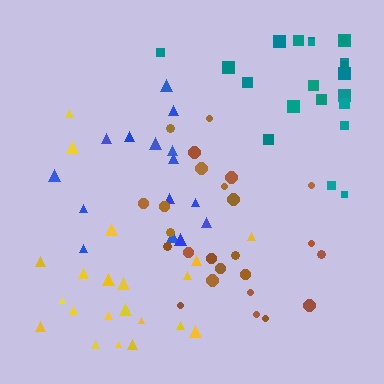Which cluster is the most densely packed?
Brown.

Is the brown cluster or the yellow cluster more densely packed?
Brown.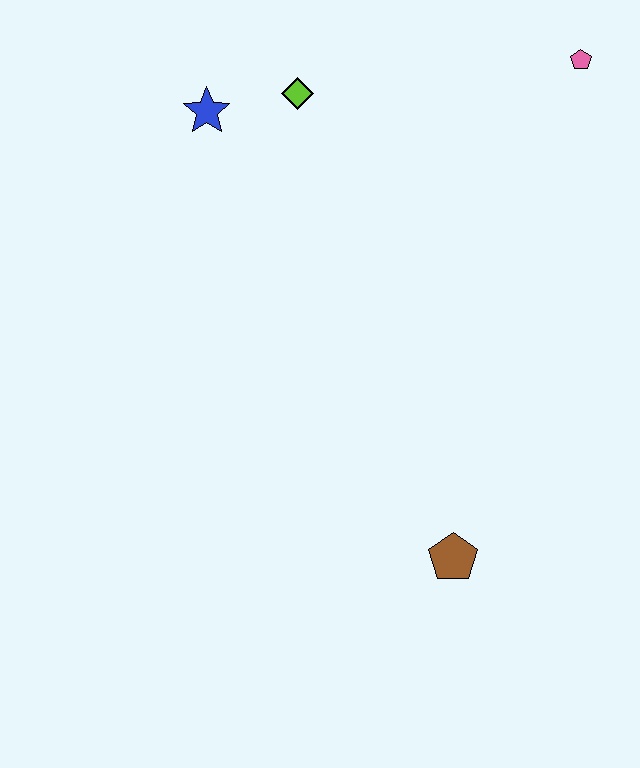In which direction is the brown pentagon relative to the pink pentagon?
The brown pentagon is below the pink pentagon.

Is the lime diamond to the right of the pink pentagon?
No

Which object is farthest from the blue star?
The brown pentagon is farthest from the blue star.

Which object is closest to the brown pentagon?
The lime diamond is closest to the brown pentagon.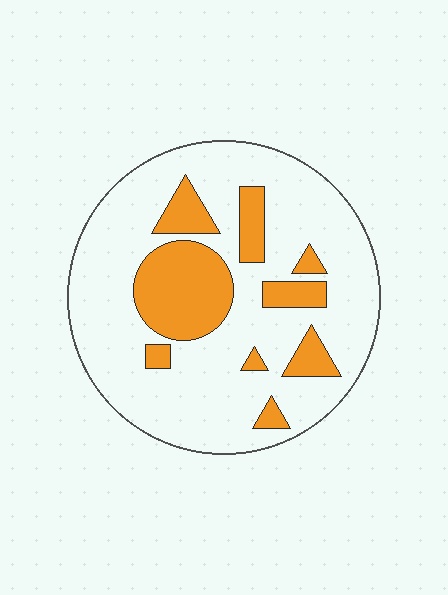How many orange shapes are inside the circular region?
9.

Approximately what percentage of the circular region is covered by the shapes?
Approximately 25%.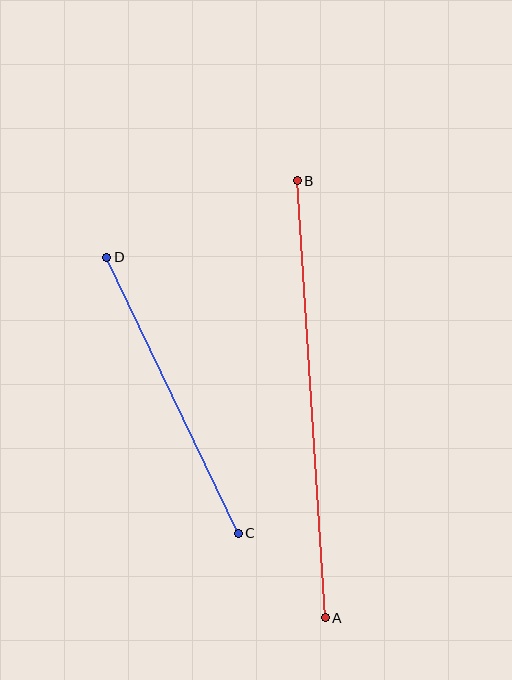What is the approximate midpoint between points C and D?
The midpoint is at approximately (172, 395) pixels.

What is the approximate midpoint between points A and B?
The midpoint is at approximately (311, 399) pixels.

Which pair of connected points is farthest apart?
Points A and B are farthest apart.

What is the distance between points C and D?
The distance is approximately 305 pixels.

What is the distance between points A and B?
The distance is approximately 438 pixels.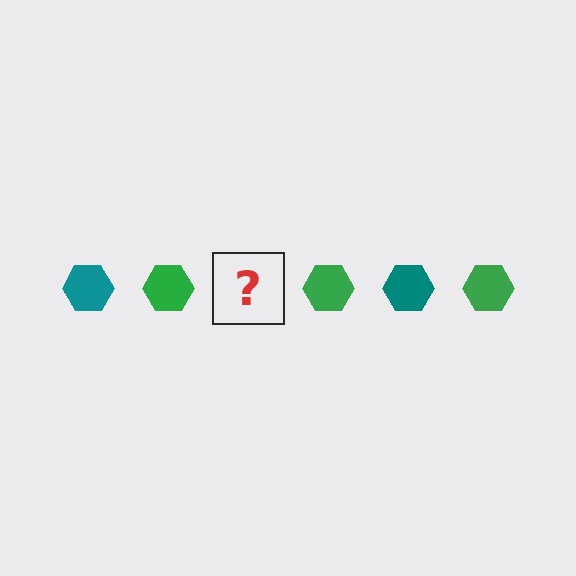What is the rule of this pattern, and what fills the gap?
The rule is that the pattern cycles through teal, green hexagons. The gap should be filled with a teal hexagon.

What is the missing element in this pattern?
The missing element is a teal hexagon.